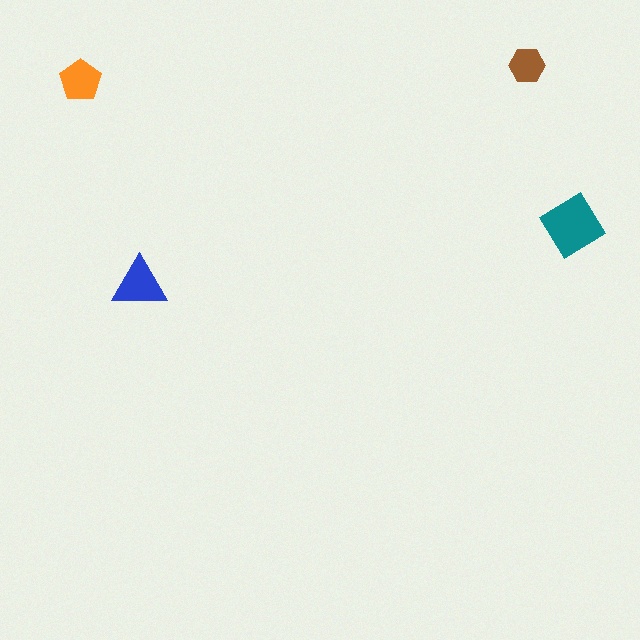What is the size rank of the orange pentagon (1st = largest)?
3rd.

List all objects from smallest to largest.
The brown hexagon, the orange pentagon, the blue triangle, the teal diamond.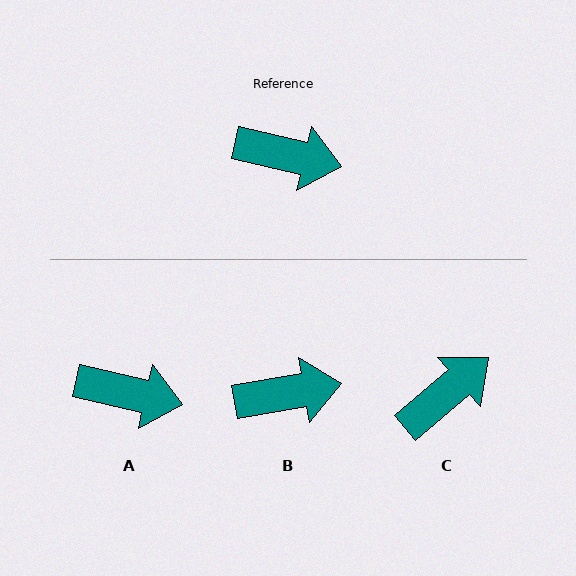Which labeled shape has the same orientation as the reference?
A.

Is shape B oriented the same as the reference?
No, it is off by about 22 degrees.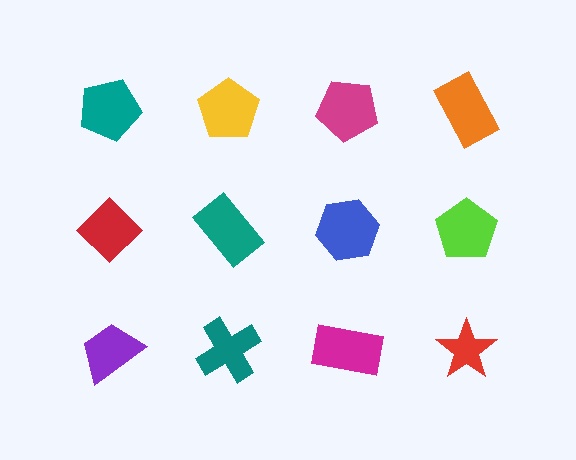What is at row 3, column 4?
A red star.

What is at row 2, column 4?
A lime pentagon.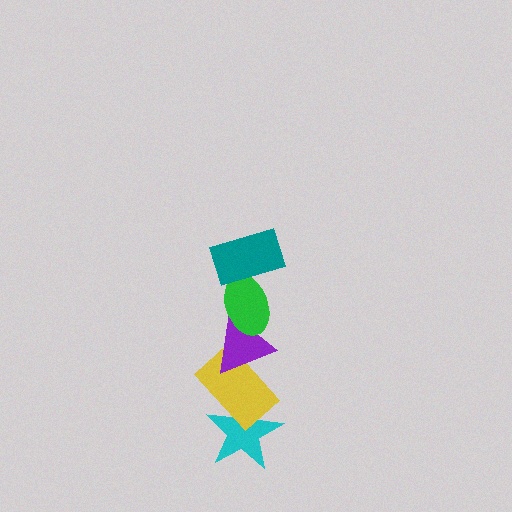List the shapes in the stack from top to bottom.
From top to bottom: the teal rectangle, the green ellipse, the purple triangle, the yellow rectangle, the cyan star.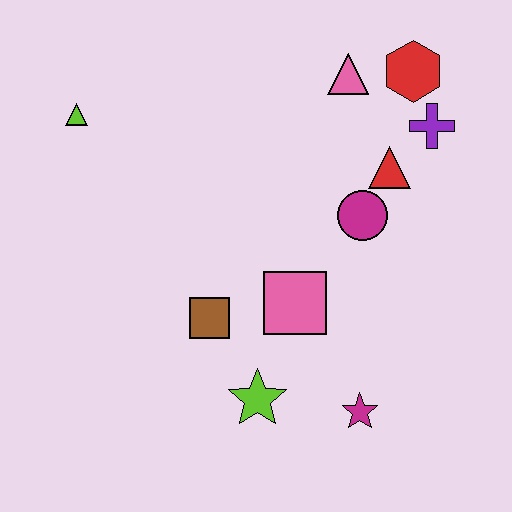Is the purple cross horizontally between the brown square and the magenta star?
No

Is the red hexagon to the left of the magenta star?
No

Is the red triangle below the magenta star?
No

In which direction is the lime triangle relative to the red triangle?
The lime triangle is to the left of the red triangle.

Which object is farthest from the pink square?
The lime triangle is farthest from the pink square.